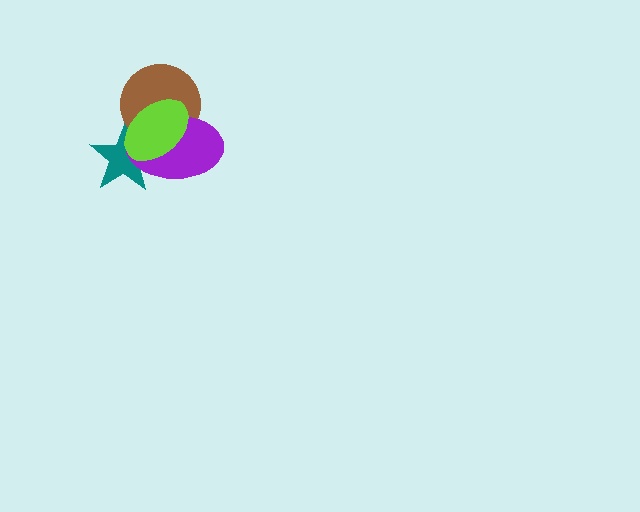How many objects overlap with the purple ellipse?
3 objects overlap with the purple ellipse.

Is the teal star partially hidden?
Yes, it is partially covered by another shape.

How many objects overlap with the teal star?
3 objects overlap with the teal star.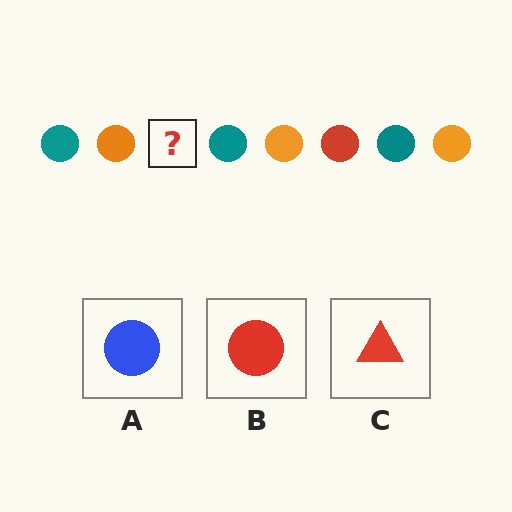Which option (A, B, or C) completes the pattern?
B.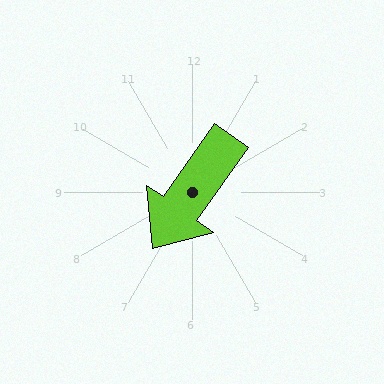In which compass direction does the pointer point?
Southwest.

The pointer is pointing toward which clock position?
Roughly 7 o'clock.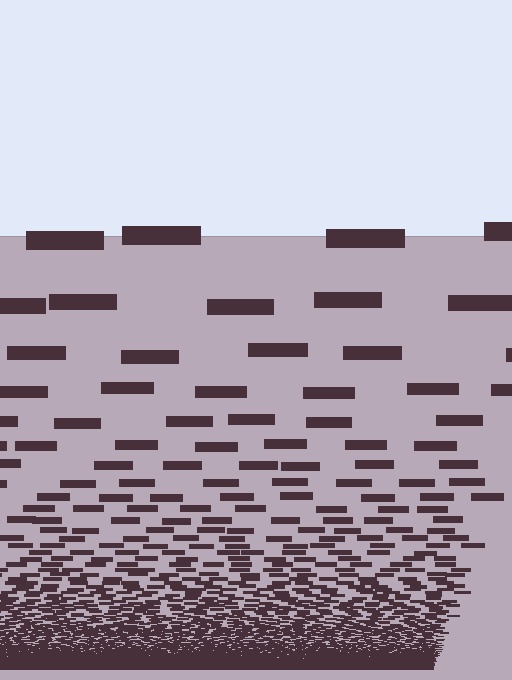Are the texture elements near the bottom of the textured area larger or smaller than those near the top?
Smaller. The gradient is inverted — elements near the bottom are smaller and denser.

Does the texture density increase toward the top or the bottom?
Density increases toward the bottom.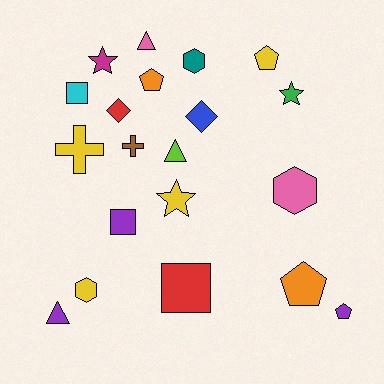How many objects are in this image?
There are 20 objects.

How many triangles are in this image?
There are 3 triangles.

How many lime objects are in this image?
There is 1 lime object.